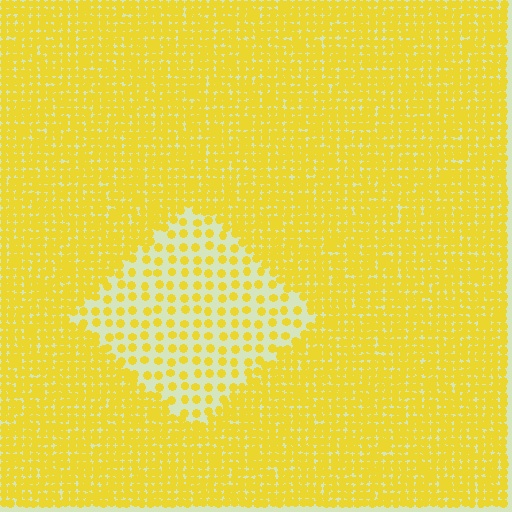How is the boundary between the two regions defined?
The boundary is defined by a change in element density (approximately 2.7x ratio). All elements are the same color, size, and shape.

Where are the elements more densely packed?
The elements are more densely packed outside the diamond boundary.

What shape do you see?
I see a diamond.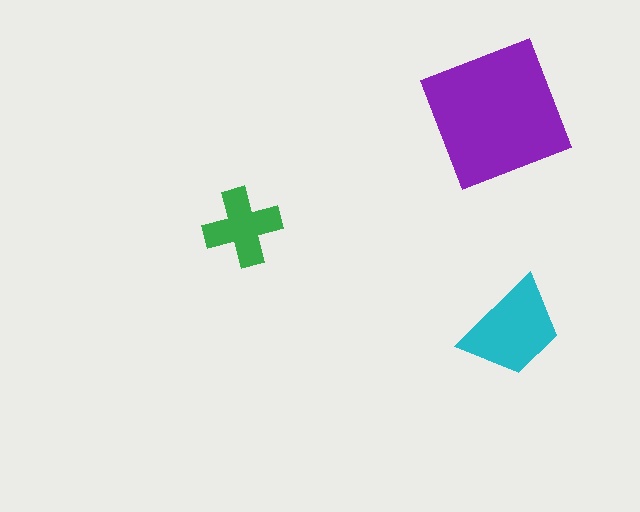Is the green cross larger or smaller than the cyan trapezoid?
Smaller.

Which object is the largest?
The purple square.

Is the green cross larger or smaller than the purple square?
Smaller.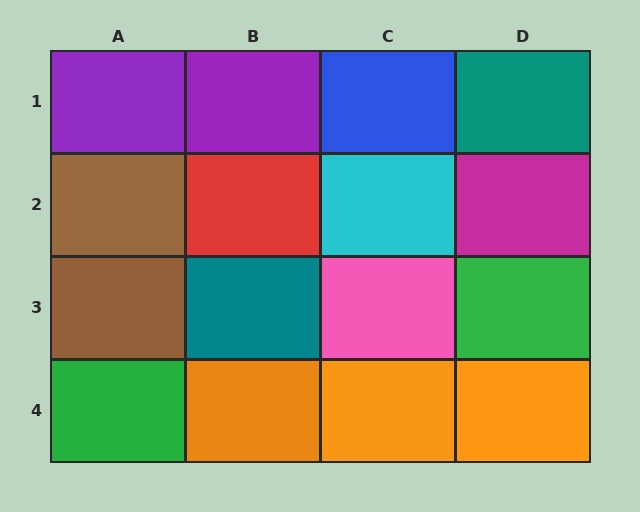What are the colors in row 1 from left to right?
Purple, purple, blue, teal.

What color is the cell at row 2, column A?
Brown.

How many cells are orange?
3 cells are orange.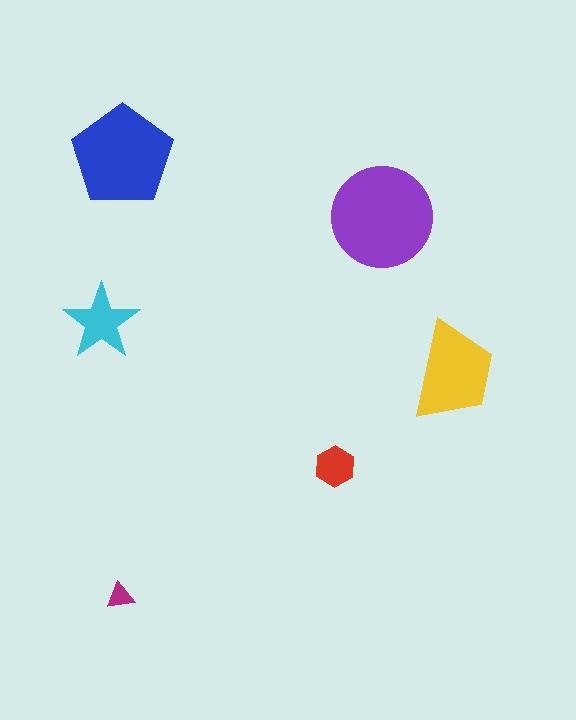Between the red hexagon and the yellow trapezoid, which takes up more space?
The yellow trapezoid.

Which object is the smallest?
The magenta triangle.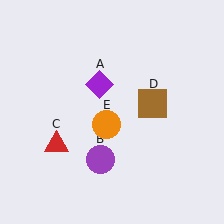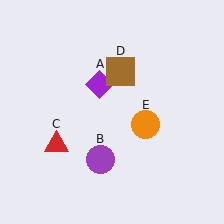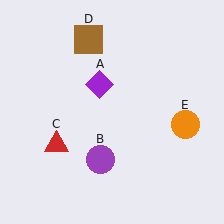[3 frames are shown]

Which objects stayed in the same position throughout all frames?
Purple diamond (object A) and purple circle (object B) and red triangle (object C) remained stationary.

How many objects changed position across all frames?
2 objects changed position: brown square (object D), orange circle (object E).